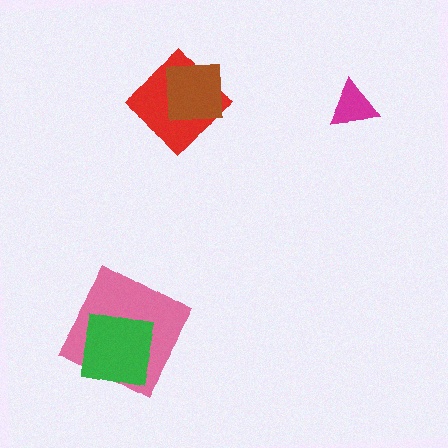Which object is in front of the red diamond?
The brown square is in front of the red diamond.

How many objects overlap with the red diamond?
1 object overlaps with the red diamond.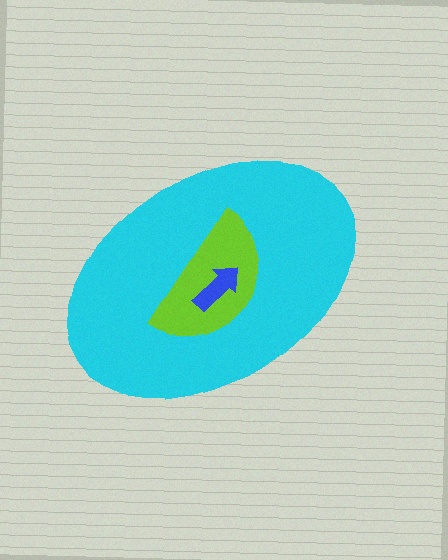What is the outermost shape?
The cyan ellipse.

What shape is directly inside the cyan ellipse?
The lime semicircle.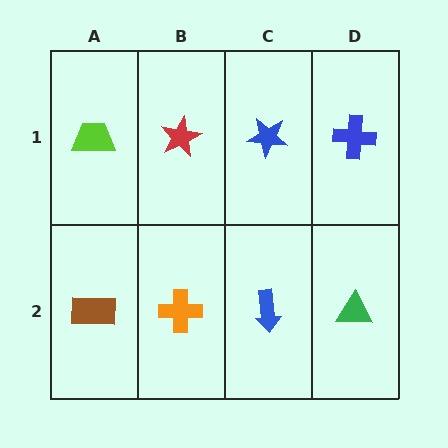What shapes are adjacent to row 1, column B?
An orange cross (row 2, column B), a lime trapezoid (row 1, column A), a blue star (row 1, column C).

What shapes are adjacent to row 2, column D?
A blue cross (row 1, column D), a blue arrow (row 2, column C).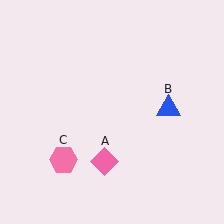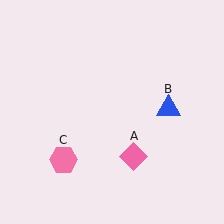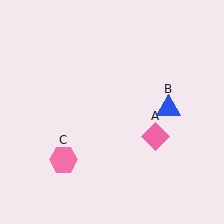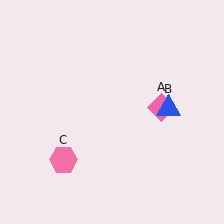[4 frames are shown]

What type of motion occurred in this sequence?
The pink diamond (object A) rotated counterclockwise around the center of the scene.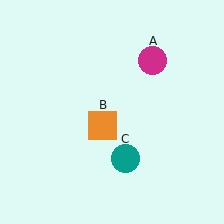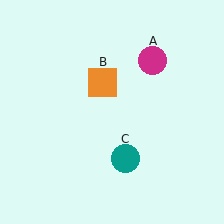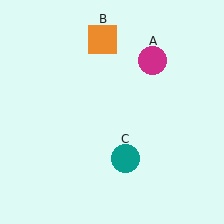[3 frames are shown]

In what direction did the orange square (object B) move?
The orange square (object B) moved up.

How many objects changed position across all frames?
1 object changed position: orange square (object B).